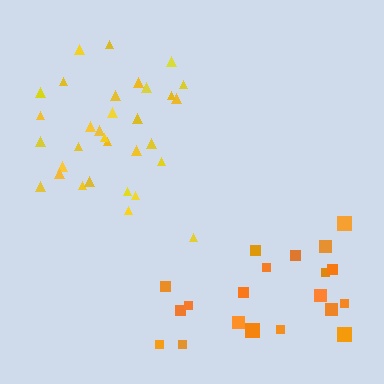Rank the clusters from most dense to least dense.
yellow, orange.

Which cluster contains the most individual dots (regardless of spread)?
Yellow (32).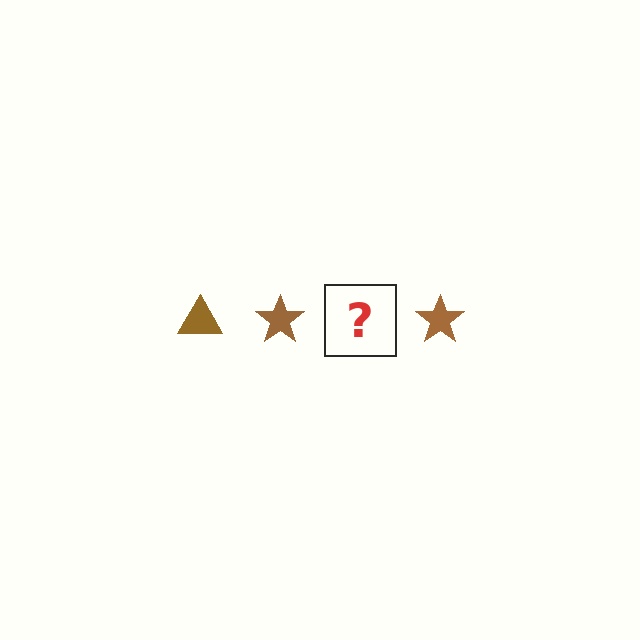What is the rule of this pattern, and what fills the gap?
The rule is that the pattern cycles through triangle, star shapes in brown. The gap should be filled with a brown triangle.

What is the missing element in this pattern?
The missing element is a brown triangle.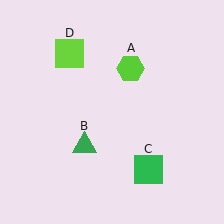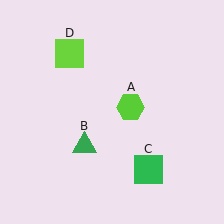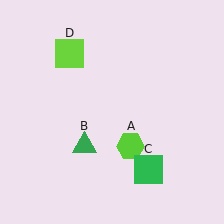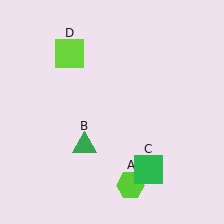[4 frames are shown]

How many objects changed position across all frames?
1 object changed position: lime hexagon (object A).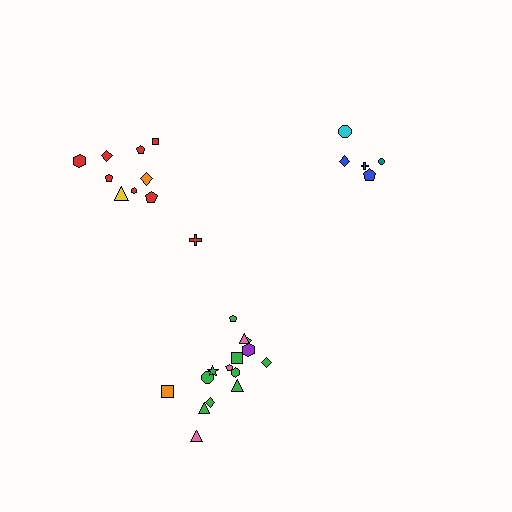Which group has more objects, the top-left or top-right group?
The top-left group.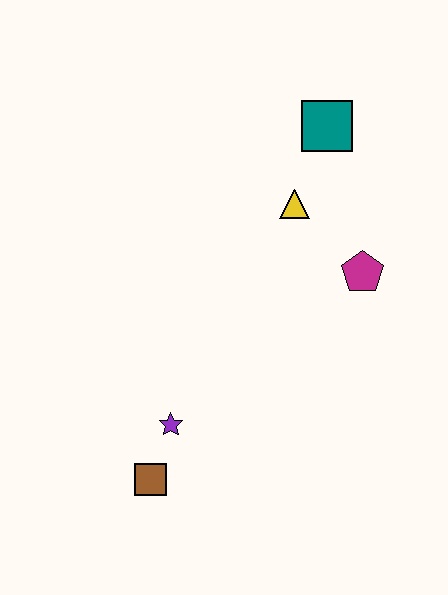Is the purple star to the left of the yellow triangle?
Yes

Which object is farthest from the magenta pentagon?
The brown square is farthest from the magenta pentagon.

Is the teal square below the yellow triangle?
No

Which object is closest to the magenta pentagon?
The yellow triangle is closest to the magenta pentagon.